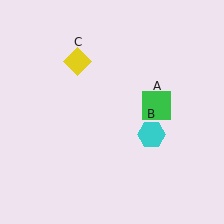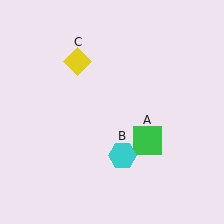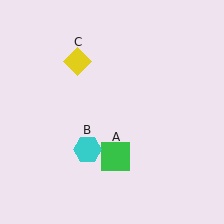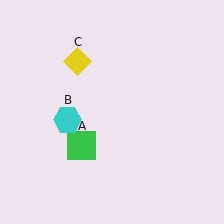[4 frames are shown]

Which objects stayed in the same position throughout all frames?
Yellow diamond (object C) remained stationary.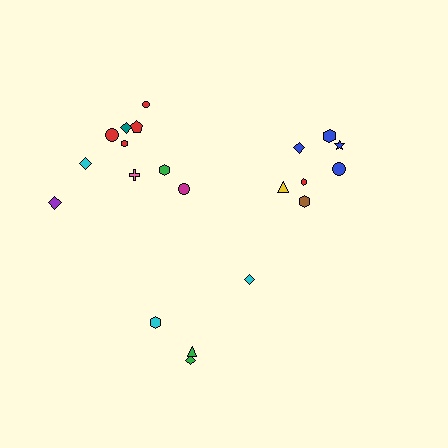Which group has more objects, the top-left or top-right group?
The top-left group.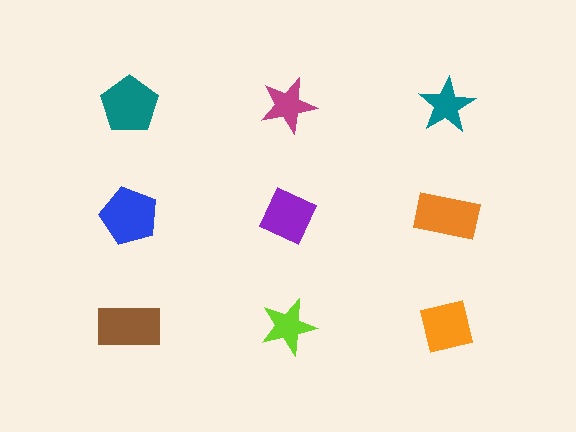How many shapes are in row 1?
3 shapes.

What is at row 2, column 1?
A blue pentagon.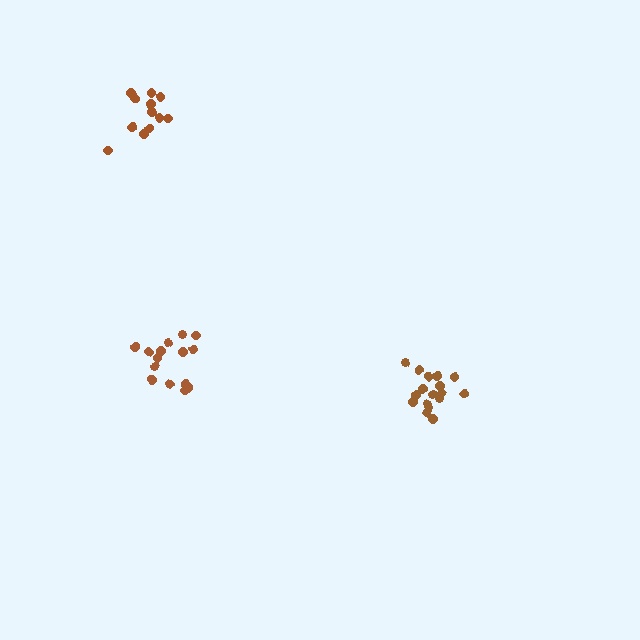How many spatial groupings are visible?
There are 3 spatial groupings.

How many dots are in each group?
Group 1: 17 dots, Group 2: 12 dots, Group 3: 16 dots (45 total).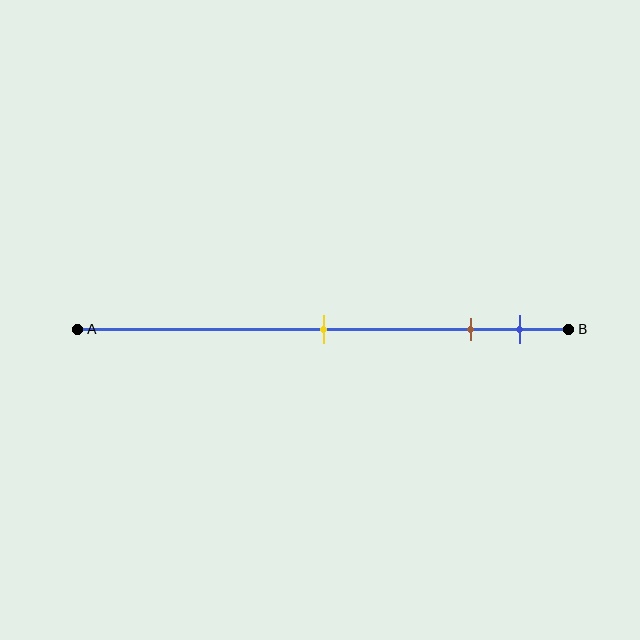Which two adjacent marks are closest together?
The brown and blue marks are the closest adjacent pair.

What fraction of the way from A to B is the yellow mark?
The yellow mark is approximately 50% (0.5) of the way from A to B.